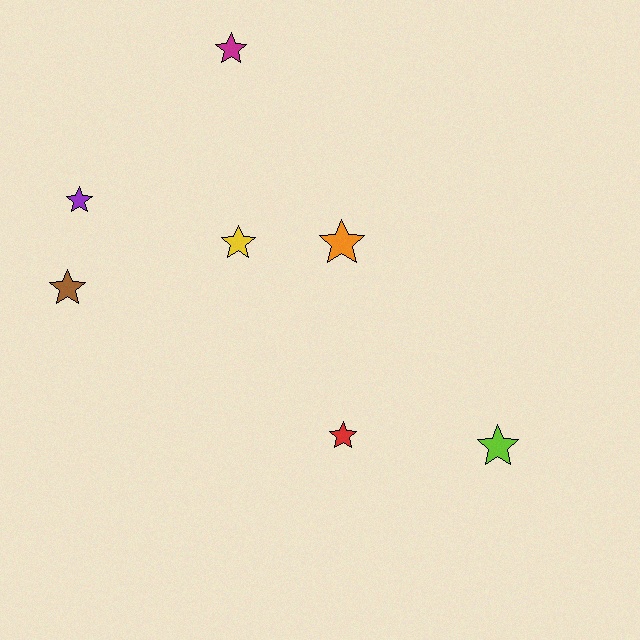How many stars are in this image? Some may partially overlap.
There are 7 stars.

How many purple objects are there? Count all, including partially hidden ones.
There is 1 purple object.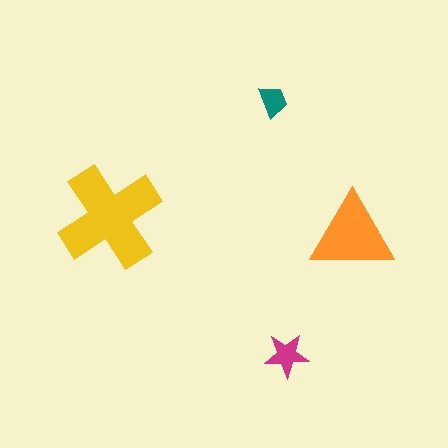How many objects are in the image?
There are 4 objects in the image.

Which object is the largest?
The yellow cross.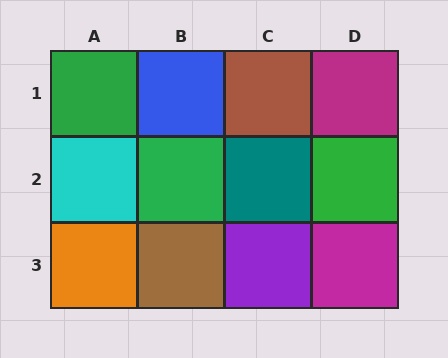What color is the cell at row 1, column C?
Brown.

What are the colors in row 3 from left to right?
Orange, brown, purple, magenta.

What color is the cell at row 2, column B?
Green.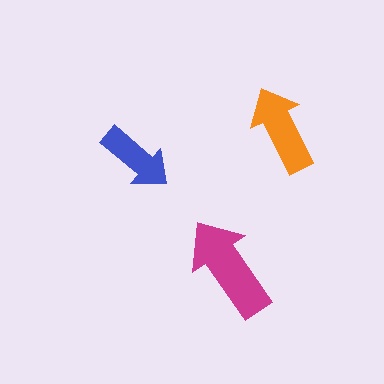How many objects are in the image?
There are 3 objects in the image.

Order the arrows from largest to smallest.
the magenta one, the orange one, the blue one.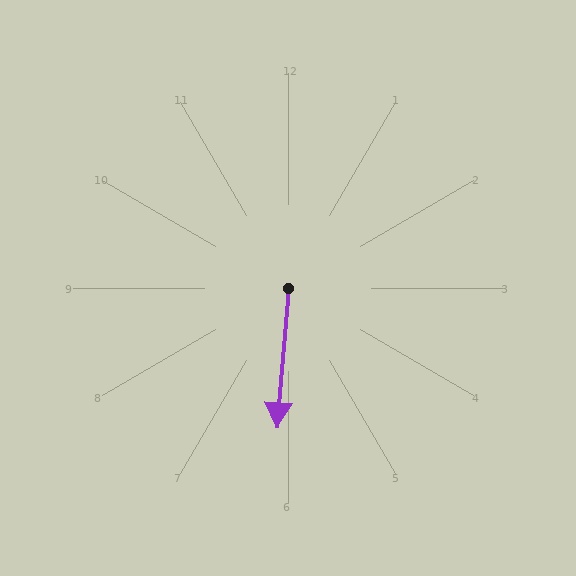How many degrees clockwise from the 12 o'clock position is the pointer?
Approximately 185 degrees.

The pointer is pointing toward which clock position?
Roughly 6 o'clock.